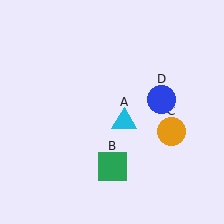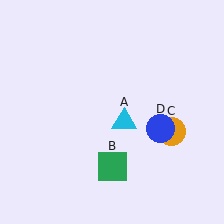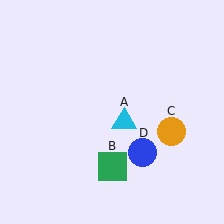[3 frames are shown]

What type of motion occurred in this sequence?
The blue circle (object D) rotated clockwise around the center of the scene.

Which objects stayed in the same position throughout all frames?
Cyan triangle (object A) and green square (object B) and orange circle (object C) remained stationary.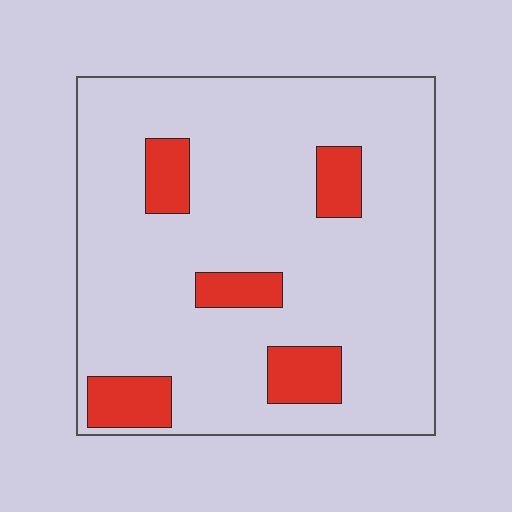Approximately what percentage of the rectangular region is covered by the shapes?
Approximately 15%.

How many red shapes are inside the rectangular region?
5.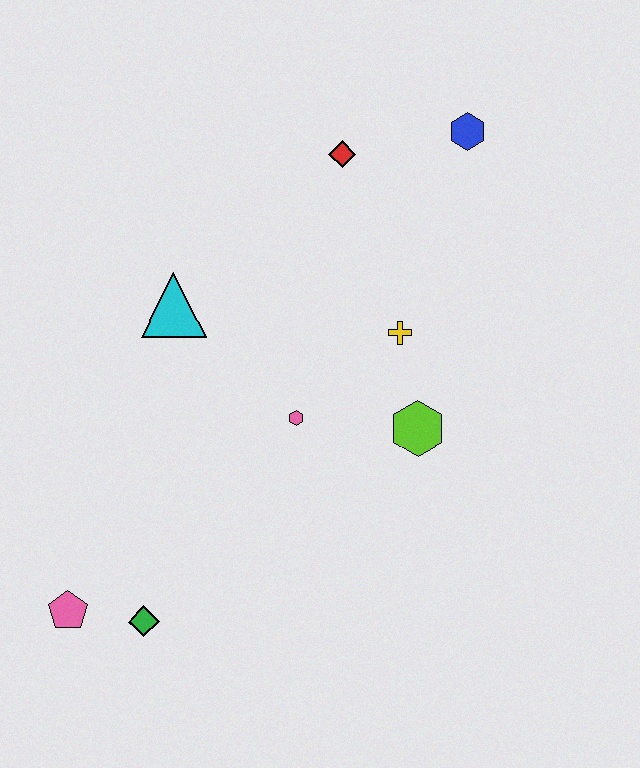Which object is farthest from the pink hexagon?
The blue hexagon is farthest from the pink hexagon.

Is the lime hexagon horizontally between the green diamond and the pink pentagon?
No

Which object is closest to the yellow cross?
The lime hexagon is closest to the yellow cross.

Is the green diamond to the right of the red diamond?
No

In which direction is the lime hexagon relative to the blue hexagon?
The lime hexagon is below the blue hexagon.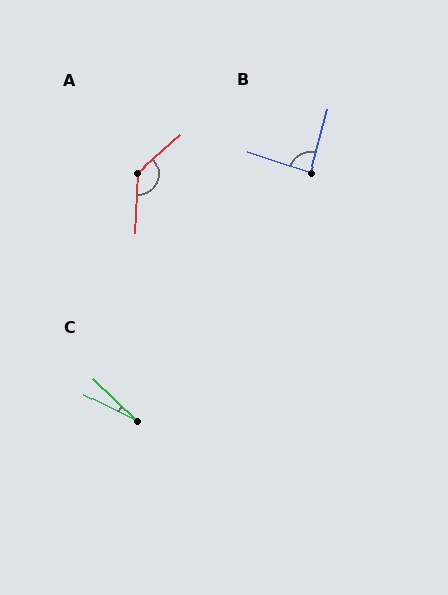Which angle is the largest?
A, at approximately 134 degrees.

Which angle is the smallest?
C, at approximately 17 degrees.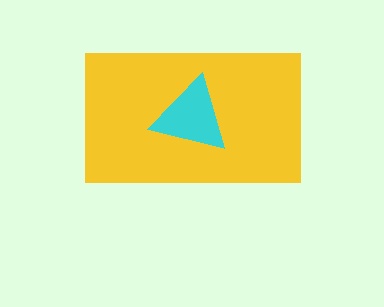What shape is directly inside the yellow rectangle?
The cyan triangle.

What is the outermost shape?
The yellow rectangle.